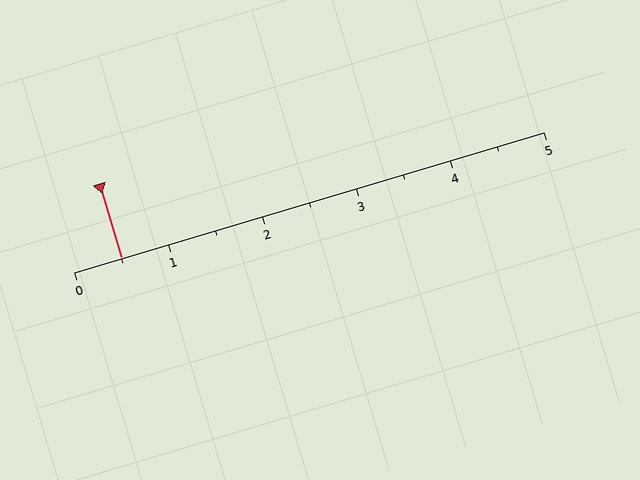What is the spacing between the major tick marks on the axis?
The major ticks are spaced 1 apart.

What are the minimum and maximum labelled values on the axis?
The axis runs from 0 to 5.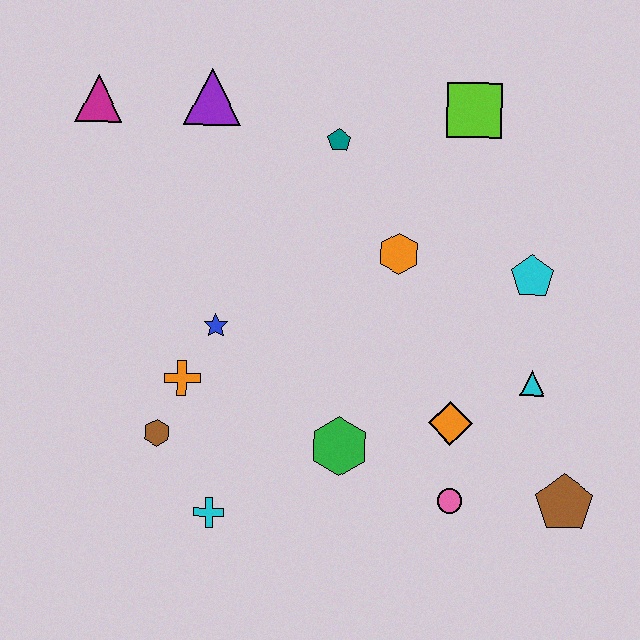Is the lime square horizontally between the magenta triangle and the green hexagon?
No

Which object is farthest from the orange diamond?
The magenta triangle is farthest from the orange diamond.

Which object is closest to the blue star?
The orange cross is closest to the blue star.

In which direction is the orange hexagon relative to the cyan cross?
The orange hexagon is above the cyan cross.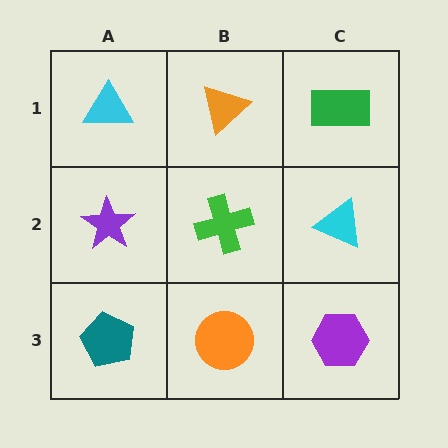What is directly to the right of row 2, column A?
A green cross.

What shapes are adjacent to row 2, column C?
A green rectangle (row 1, column C), a purple hexagon (row 3, column C), a green cross (row 2, column B).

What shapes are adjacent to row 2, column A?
A cyan triangle (row 1, column A), a teal pentagon (row 3, column A), a green cross (row 2, column B).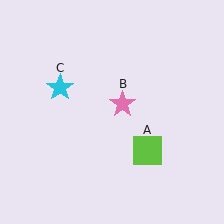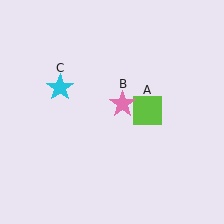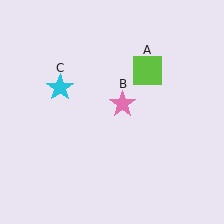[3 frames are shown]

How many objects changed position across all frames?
1 object changed position: lime square (object A).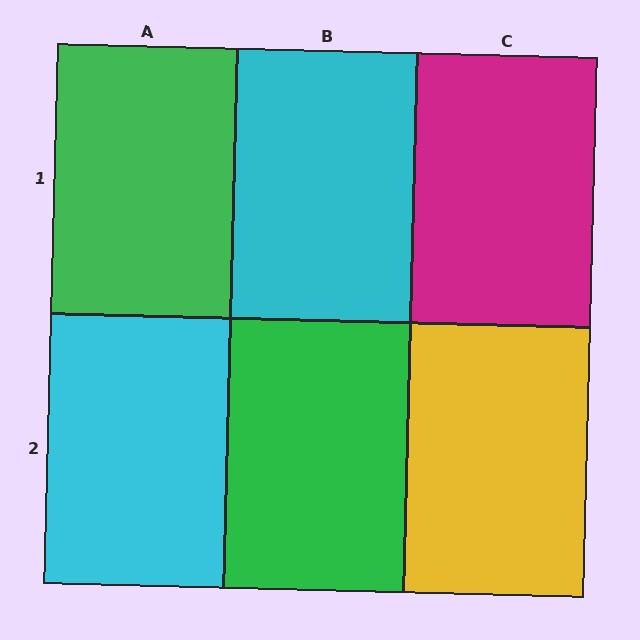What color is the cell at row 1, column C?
Magenta.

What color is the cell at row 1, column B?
Cyan.